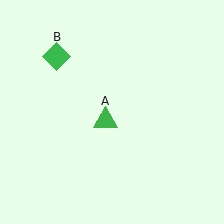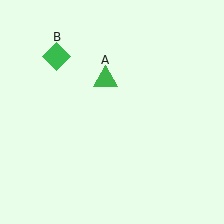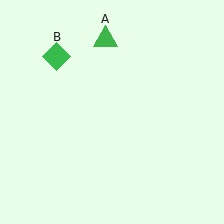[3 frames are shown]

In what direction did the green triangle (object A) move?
The green triangle (object A) moved up.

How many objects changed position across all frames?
1 object changed position: green triangle (object A).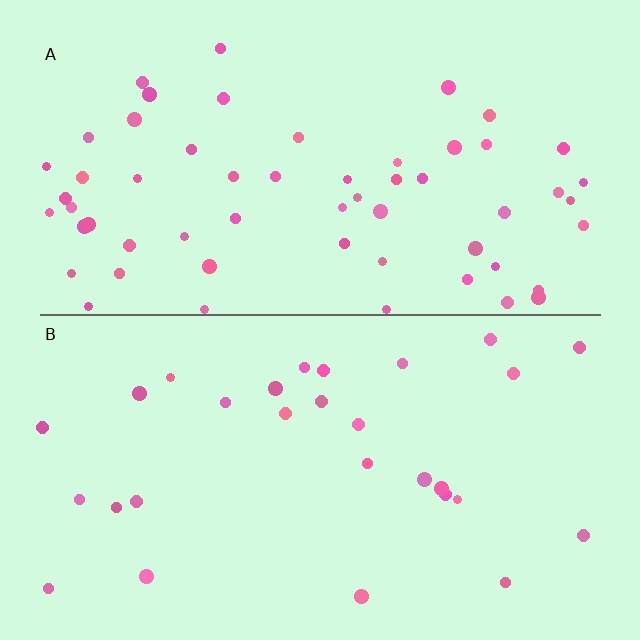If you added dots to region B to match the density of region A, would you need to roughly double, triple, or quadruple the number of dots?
Approximately double.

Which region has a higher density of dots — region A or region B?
A (the top).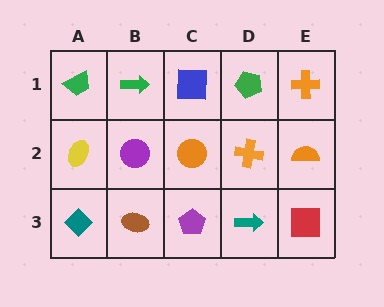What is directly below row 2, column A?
A teal diamond.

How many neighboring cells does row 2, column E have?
3.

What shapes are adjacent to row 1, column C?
An orange circle (row 2, column C), a green arrow (row 1, column B), a green pentagon (row 1, column D).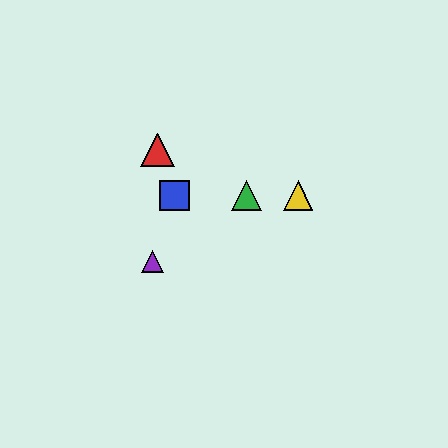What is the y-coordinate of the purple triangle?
The purple triangle is at y≈262.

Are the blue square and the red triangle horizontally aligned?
No, the blue square is at y≈196 and the red triangle is at y≈150.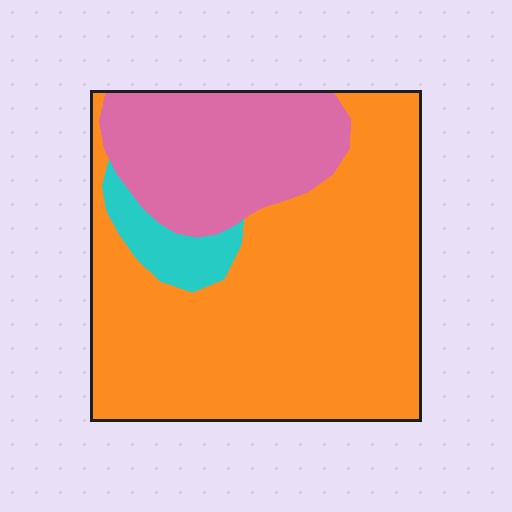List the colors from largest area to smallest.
From largest to smallest: orange, pink, cyan.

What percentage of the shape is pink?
Pink takes up about one quarter (1/4) of the shape.